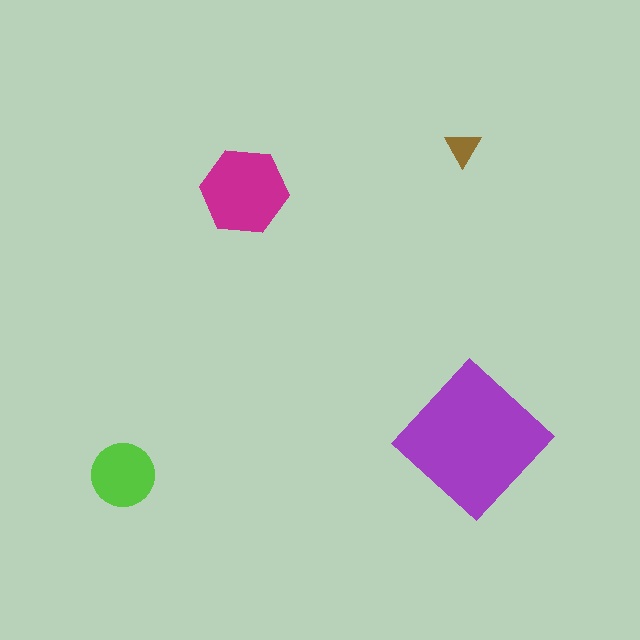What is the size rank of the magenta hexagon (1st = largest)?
2nd.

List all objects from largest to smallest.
The purple diamond, the magenta hexagon, the lime circle, the brown triangle.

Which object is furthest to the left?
The lime circle is leftmost.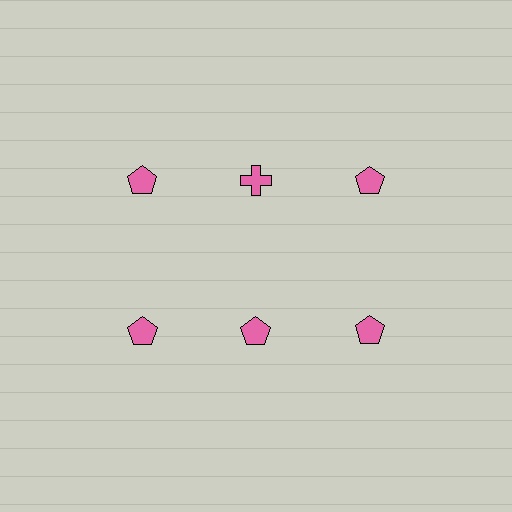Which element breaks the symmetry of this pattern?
The pink cross in the top row, second from left column breaks the symmetry. All other shapes are pink pentagons.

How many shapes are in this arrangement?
There are 6 shapes arranged in a grid pattern.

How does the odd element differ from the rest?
It has a different shape: cross instead of pentagon.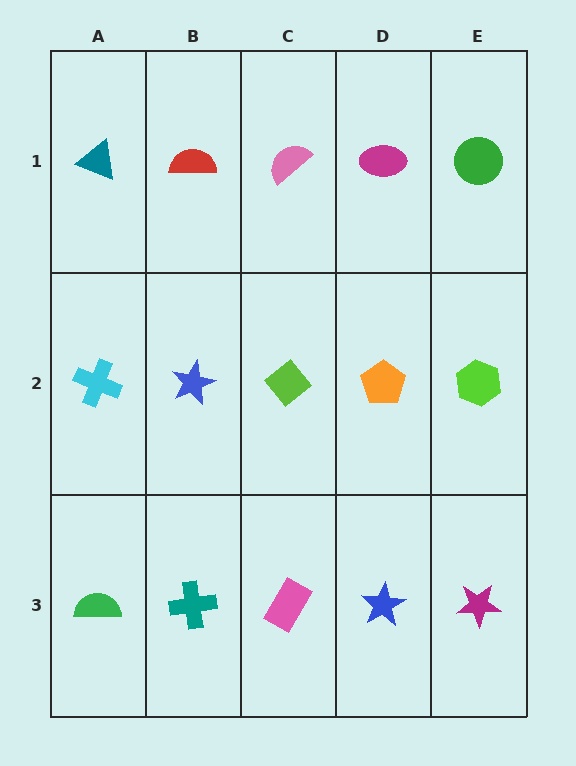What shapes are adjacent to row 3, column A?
A cyan cross (row 2, column A), a teal cross (row 3, column B).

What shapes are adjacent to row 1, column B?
A blue star (row 2, column B), a teal triangle (row 1, column A), a pink semicircle (row 1, column C).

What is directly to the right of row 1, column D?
A green circle.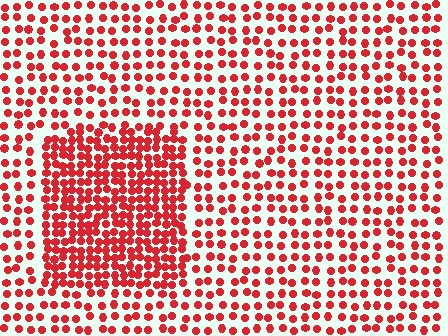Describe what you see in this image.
The image contains small red elements arranged at two different densities. A rectangle-shaped region is visible where the elements are more densely packed than the surrounding area.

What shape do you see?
I see a rectangle.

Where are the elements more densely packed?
The elements are more densely packed inside the rectangle boundary.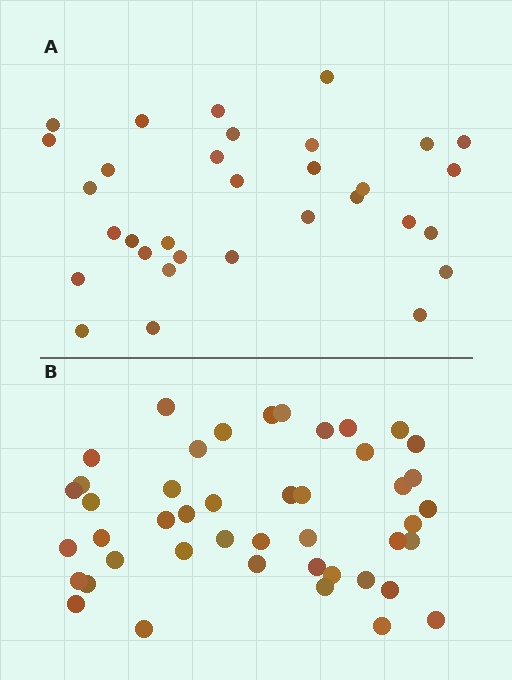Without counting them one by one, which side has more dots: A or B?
Region B (the bottom region) has more dots.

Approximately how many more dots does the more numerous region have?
Region B has approximately 15 more dots than region A.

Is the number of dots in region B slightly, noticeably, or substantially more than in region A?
Region B has noticeably more, but not dramatically so. The ratio is roughly 1.4 to 1.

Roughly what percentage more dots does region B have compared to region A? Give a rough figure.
About 40% more.